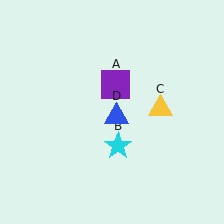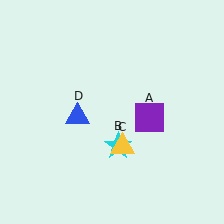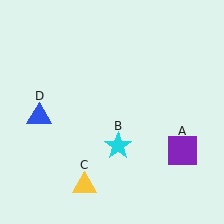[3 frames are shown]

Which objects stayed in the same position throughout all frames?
Cyan star (object B) remained stationary.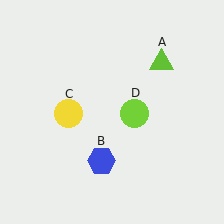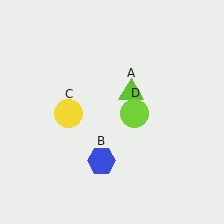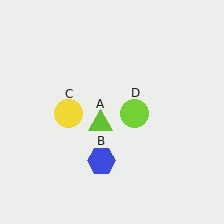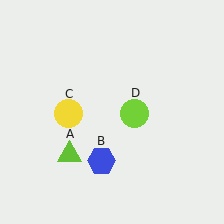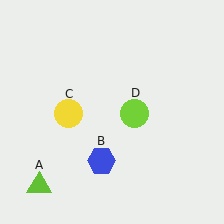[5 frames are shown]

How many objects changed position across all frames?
1 object changed position: lime triangle (object A).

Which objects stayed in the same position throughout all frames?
Blue hexagon (object B) and yellow circle (object C) and lime circle (object D) remained stationary.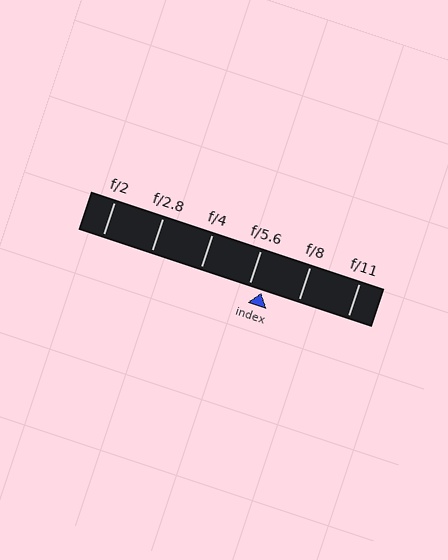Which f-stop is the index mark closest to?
The index mark is closest to f/5.6.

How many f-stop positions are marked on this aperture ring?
There are 6 f-stop positions marked.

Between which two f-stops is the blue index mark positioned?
The index mark is between f/5.6 and f/8.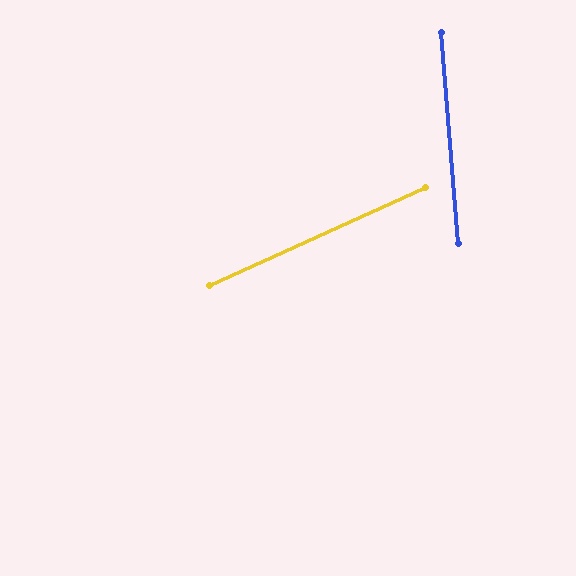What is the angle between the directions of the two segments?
Approximately 70 degrees.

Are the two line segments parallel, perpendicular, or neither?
Neither parallel nor perpendicular — they differ by about 70°.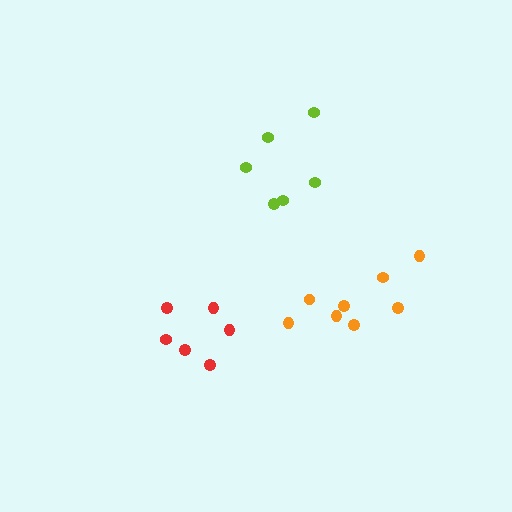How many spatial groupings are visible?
There are 3 spatial groupings.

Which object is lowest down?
The red cluster is bottommost.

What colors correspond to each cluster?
The clusters are colored: lime, red, orange.